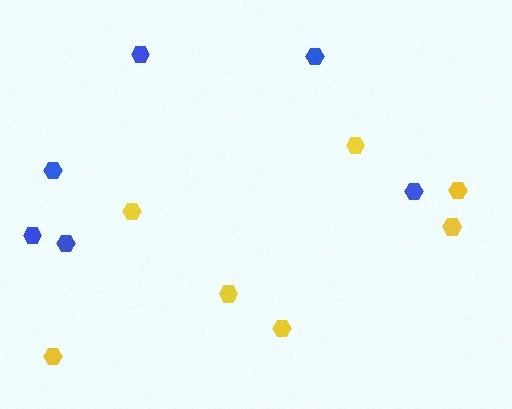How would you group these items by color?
There are 2 groups: one group of yellow hexagons (7) and one group of blue hexagons (6).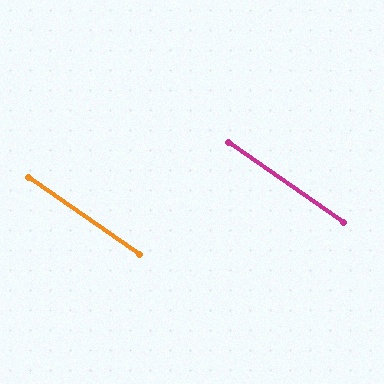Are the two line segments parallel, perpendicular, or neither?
Parallel — their directions differ by only 0.3°.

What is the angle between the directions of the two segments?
Approximately 0 degrees.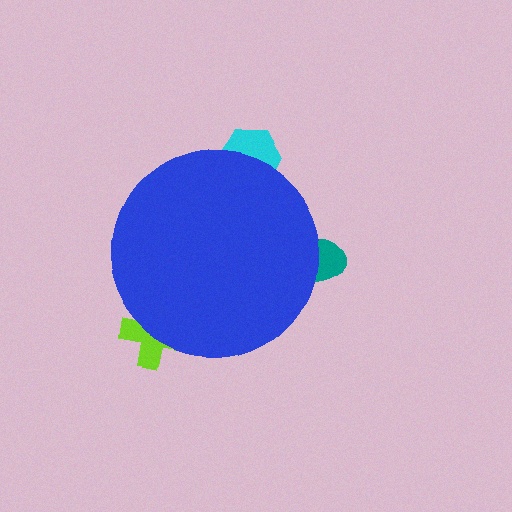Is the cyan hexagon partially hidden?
Yes, the cyan hexagon is partially hidden behind the blue circle.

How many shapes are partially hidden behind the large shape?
3 shapes are partially hidden.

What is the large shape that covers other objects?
A blue circle.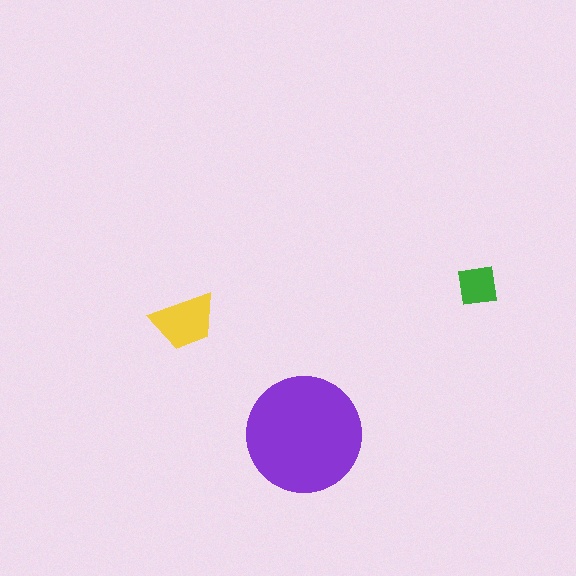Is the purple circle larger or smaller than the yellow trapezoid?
Larger.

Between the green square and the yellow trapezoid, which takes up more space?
The yellow trapezoid.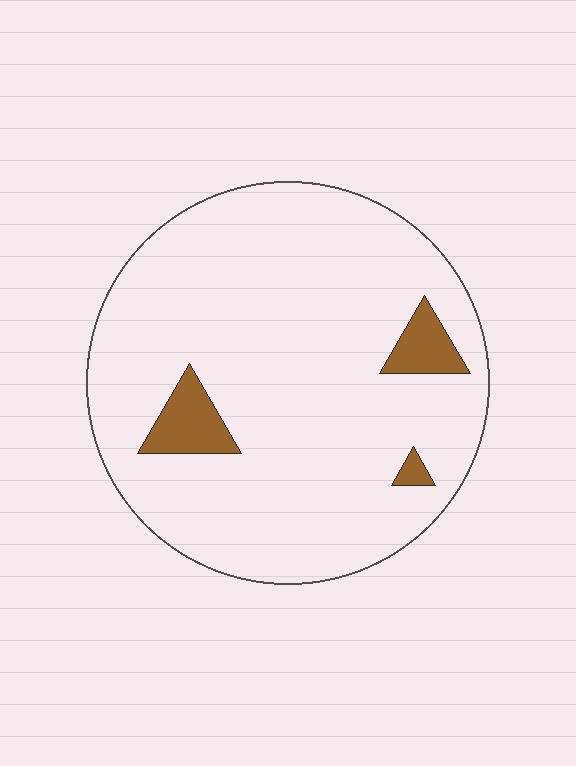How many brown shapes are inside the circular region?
3.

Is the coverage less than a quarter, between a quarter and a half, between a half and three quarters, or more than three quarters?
Less than a quarter.